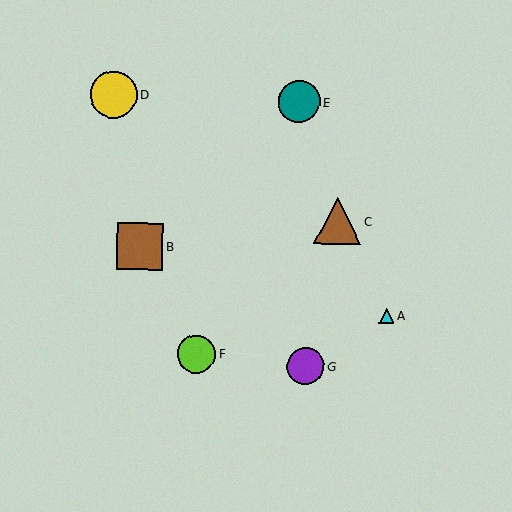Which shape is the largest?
The yellow circle (labeled D) is the largest.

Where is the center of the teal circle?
The center of the teal circle is at (299, 102).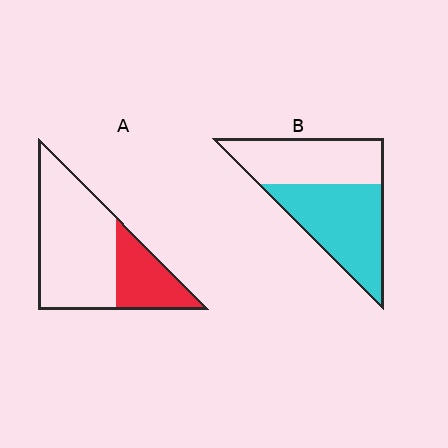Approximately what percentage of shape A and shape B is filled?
A is approximately 30% and B is approximately 55%.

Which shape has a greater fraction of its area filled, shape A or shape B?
Shape B.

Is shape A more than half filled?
No.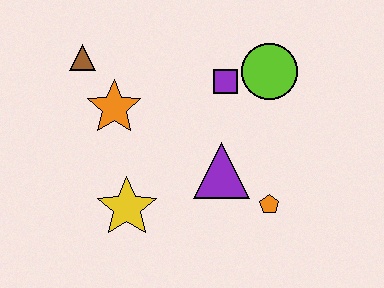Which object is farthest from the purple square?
The yellow star is farthest from the purple square.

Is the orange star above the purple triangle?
Yes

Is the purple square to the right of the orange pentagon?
No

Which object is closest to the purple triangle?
The orange pentagon is closest to the purple triangle.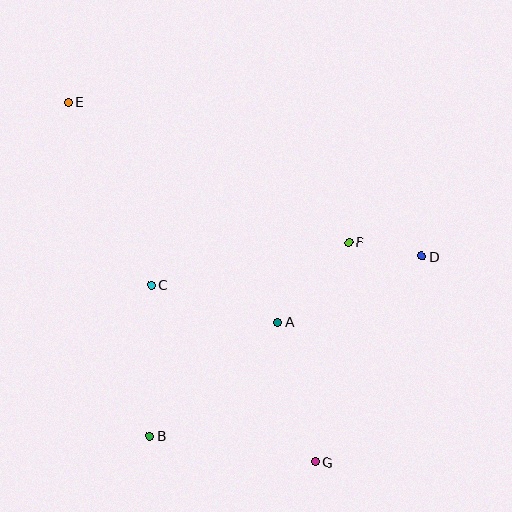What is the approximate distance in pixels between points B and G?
The distance between B and G is approximately 168 pixels.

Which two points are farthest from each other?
Points E and G are farthest from each other.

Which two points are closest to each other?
Points D and F are closest to each other.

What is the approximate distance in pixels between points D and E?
The distance between D and E is approximately 386 pixels.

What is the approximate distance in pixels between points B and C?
The distance between B and C is approximately 151 pixels.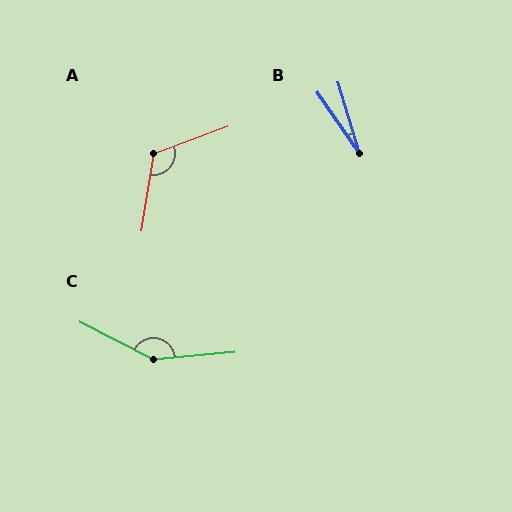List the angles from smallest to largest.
B (18°), A (120°), C (147°).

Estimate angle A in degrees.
Approximately 120 degrees.